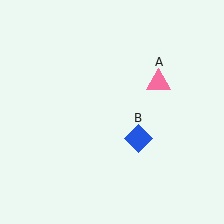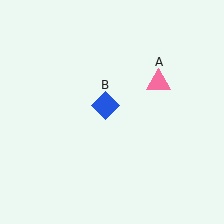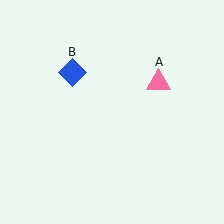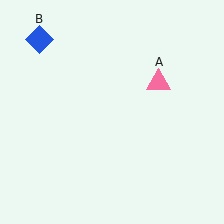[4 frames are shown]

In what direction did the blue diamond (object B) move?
The blue diamond (object B) moved up and to the left.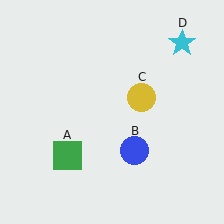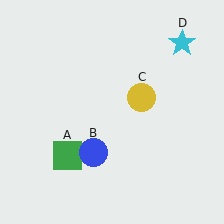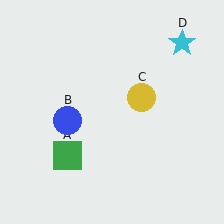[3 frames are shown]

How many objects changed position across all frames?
1 object changed position: blue circle (object B).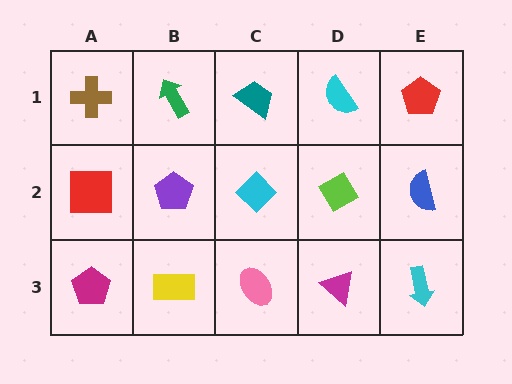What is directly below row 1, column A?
A red square.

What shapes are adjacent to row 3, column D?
A lime diamond (row 2, column D), a pink ellipse (row 3, column C), a cyan arrow (row 3, column E).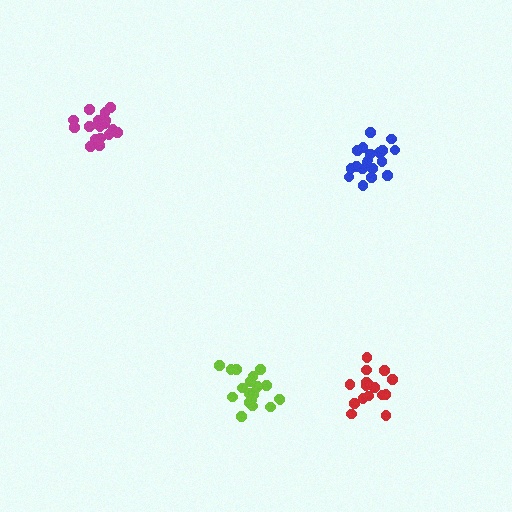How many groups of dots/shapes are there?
There are 4 groups.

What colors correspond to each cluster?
The clusters are colored: red, blue, lime, magenta.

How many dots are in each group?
Group 1: 16 dots, Group 2: 20 dots, Group 3: 20 dots, Group 4: 17 dots (73 total).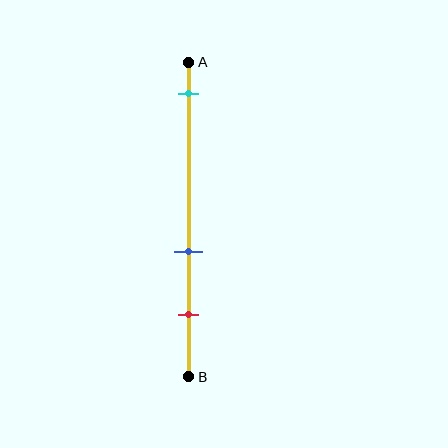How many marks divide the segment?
There are 3 marks dividing the segment.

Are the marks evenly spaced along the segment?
No, the marks are not evenly spaced.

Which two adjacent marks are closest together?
The blue and red marks are the closest adjacent pair.